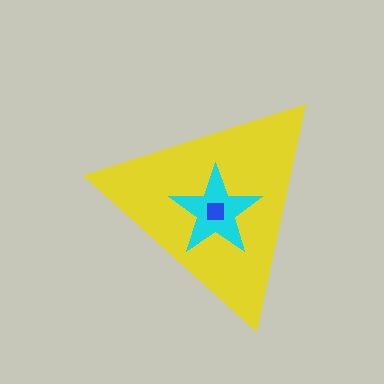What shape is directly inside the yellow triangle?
The cyan star.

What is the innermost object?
The blue square.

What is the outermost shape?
The yellow triangle.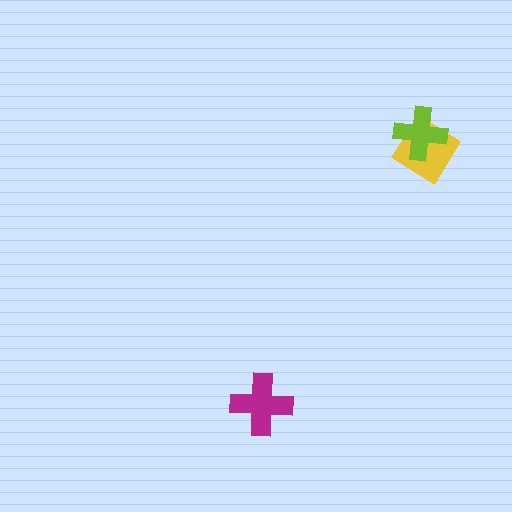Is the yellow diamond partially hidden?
Yes, it is partially covered by another shape.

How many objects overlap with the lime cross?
1 object overlaps with the lime cross.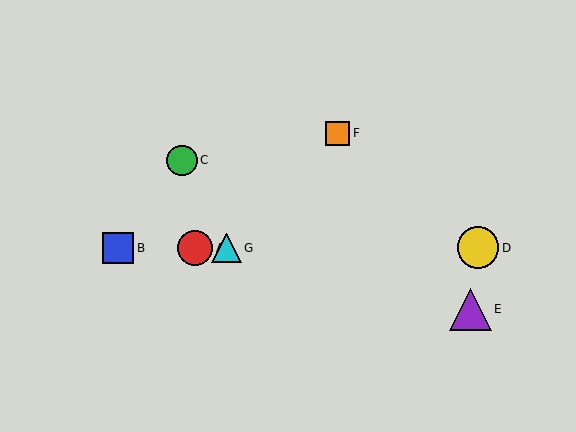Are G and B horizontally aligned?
Yes, both are at y≈248.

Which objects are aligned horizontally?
Objects A, B, D, G are aligned horizontally.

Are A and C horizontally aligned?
No, A is at y≈248 and C is at y≈160.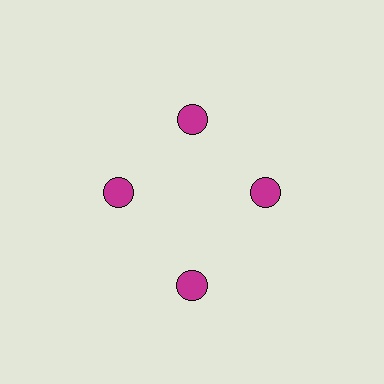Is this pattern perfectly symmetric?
No. The 4 magenta circles are arranged in a ring, but one element near the 6 o'clock position is pushed outward from the center, breaking the 4-fold rotational symmetry.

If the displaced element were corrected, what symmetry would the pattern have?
It would have 4-fold rotational symmetry — the pattern would map onto itself every 90 degrees.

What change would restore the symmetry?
The symmetry would be restored by moving it inward, back onto the ring so that all 4 circles sit at equal angles and equal distance from the center.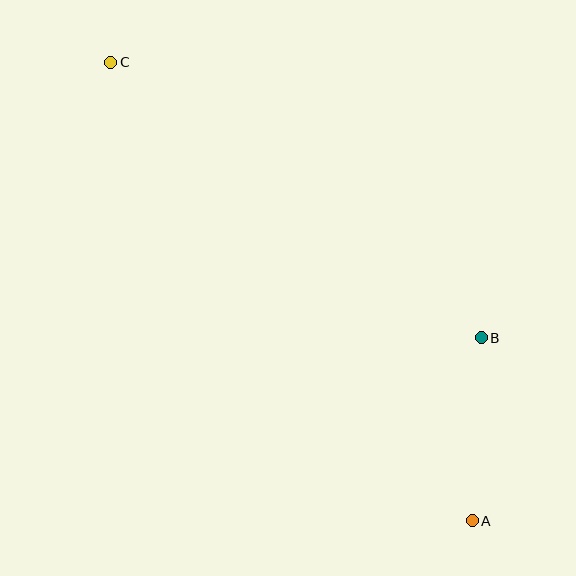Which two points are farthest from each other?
Points A and C are farthest from each other.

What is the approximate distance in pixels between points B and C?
The distance between B and C is approximately 462 pixels.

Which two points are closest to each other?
Points A and B are closest to each other.